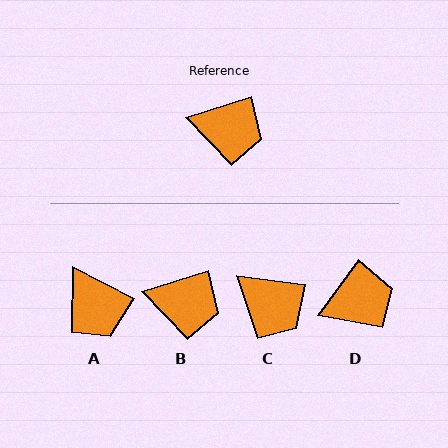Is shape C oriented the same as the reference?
No, it is off by about 25 degrees.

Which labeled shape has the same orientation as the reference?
B.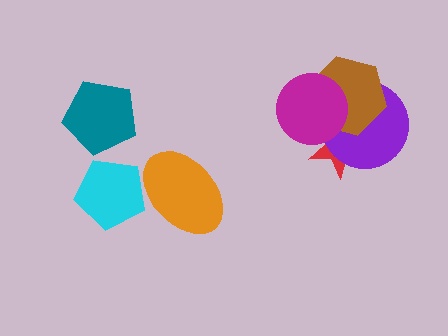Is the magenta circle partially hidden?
No, no other shape covers it.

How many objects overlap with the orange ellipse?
1 object overlaps with the orange ellipse.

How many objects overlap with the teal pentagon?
0 objects overlap with the teal pentagon.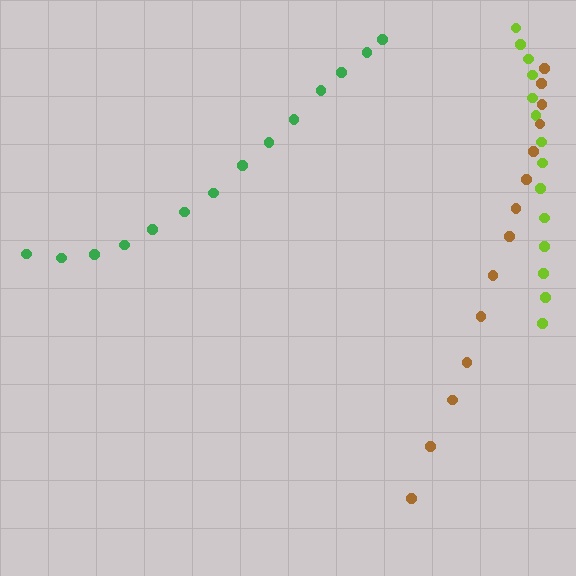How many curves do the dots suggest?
There are 3 distinct paths.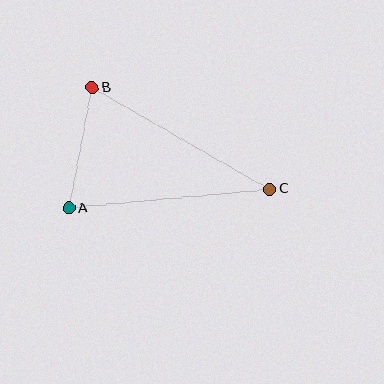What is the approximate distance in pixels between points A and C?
The distance between A and C is approximately 201 pixels.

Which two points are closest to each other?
Points A and B are closest to each other.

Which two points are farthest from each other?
Points B and C are farthest from each other.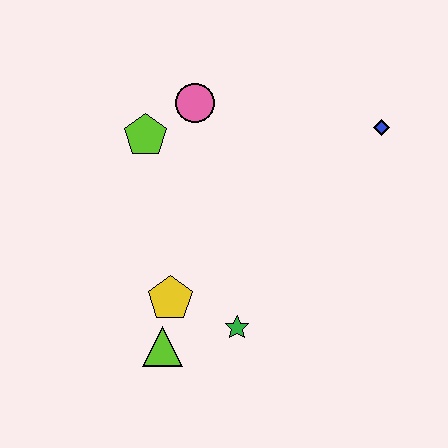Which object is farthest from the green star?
The blue diamond is farthest from the green star.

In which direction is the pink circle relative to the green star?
The pink circle is above the green star.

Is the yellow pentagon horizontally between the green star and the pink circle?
No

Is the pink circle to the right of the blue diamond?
No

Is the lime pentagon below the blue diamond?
Yes